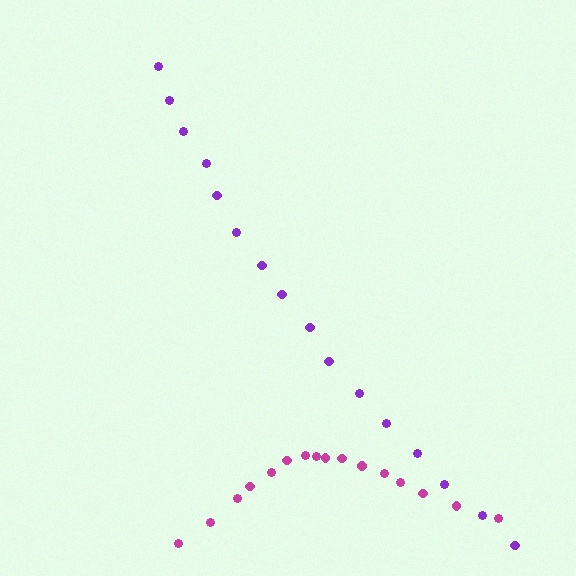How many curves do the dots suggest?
There are 2 distinct paths.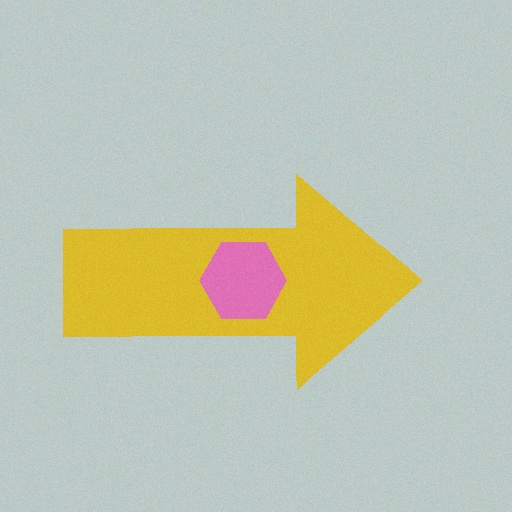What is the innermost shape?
The pink hexagon.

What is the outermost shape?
The yellow arrow.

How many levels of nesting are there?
2.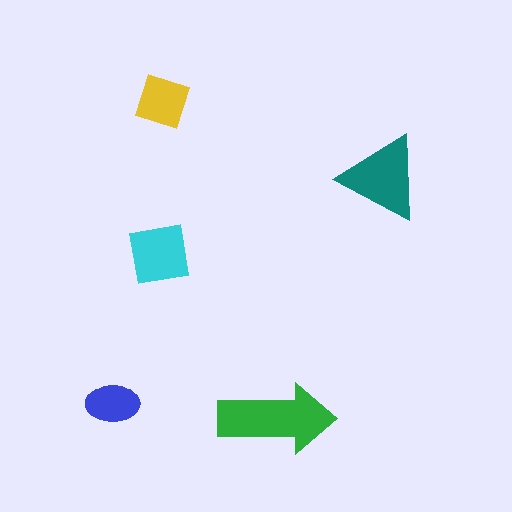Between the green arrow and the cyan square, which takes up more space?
The green arrow.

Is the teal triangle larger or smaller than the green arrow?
Smaller.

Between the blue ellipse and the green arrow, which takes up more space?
The green arrow.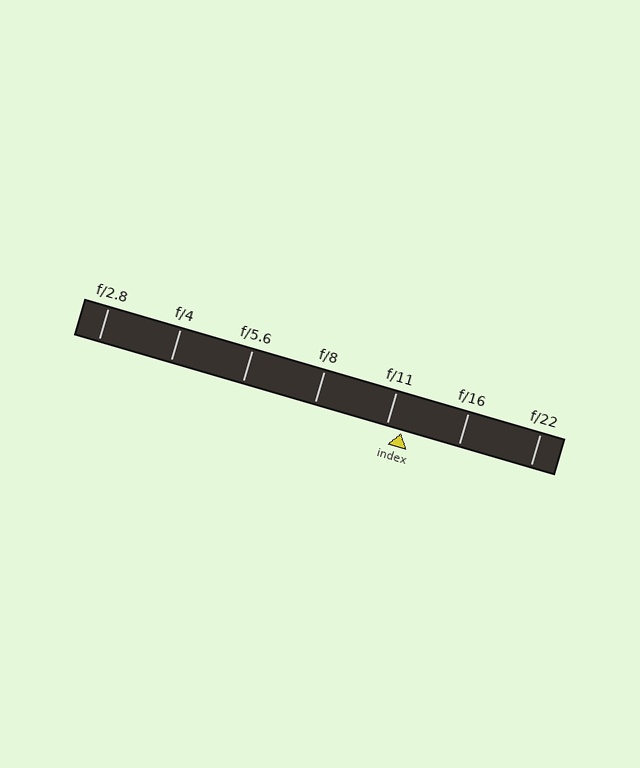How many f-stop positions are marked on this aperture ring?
There are 7 f-stop positions marked.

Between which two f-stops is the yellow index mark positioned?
The index mark is between f/11 and f/16.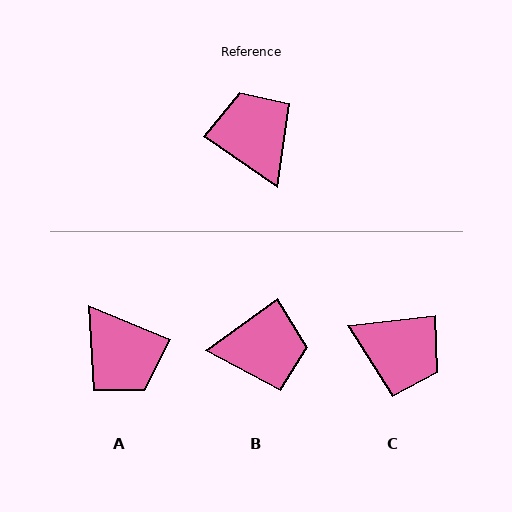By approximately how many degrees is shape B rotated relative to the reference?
Approximately 110 degrees clockwise.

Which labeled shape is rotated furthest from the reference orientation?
A, about 168 degrees away.